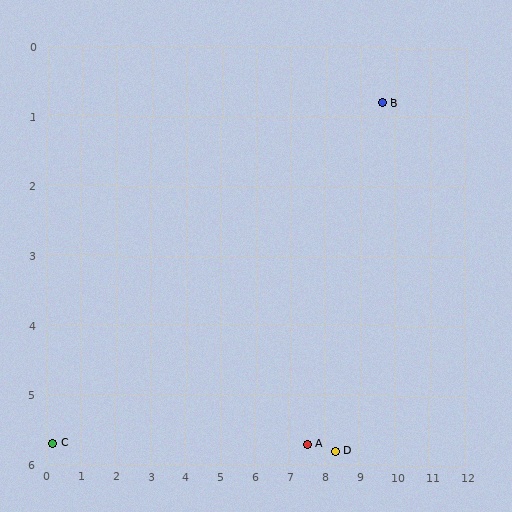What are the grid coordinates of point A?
Point A is at approximately (7.5, 5.7).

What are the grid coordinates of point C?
Point C is at approximately (0.2, 5.7).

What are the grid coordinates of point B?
Point B is at approximately (9.6, 0.8).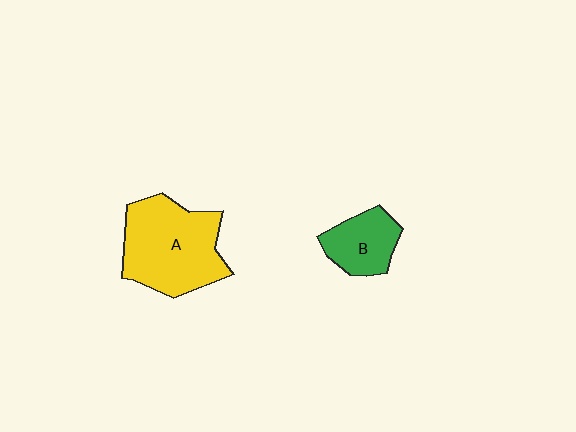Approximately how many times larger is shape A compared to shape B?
Approximately 2.1 times.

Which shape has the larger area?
Shape A (yellow).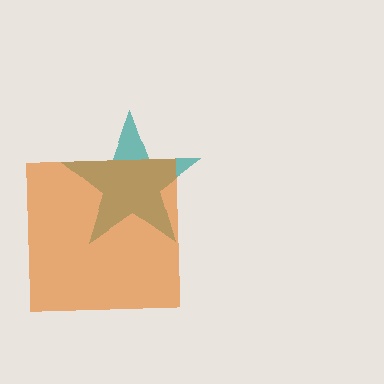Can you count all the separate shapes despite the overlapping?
Yes, there are 2 separate shapes.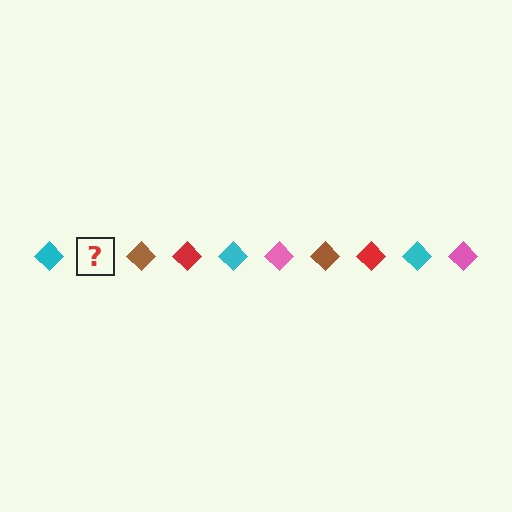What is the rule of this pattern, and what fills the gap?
The rule is that the pattern cycles through cyan, pink, brown, red diamonds. The gap should be filled with a pink diamond.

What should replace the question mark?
The question mark should be replaced with a pink diamond.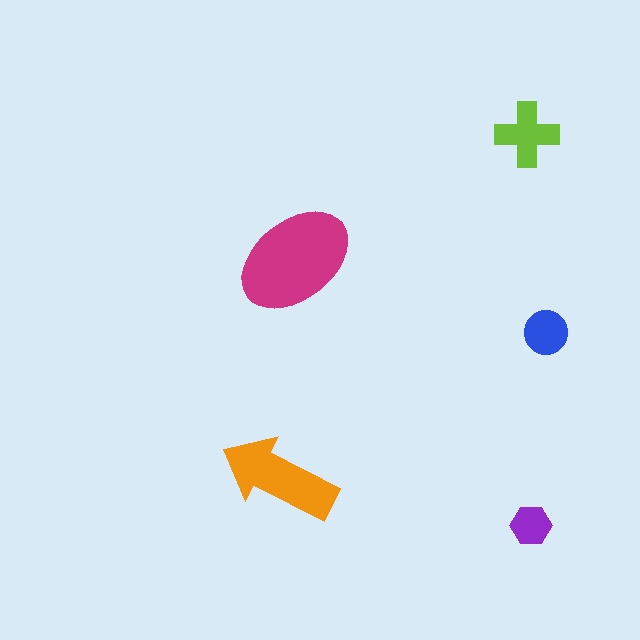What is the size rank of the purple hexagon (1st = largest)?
5th.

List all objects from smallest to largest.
The purple hexagon, the blue circle, the lime cross, the orange arrow, the magenta ellipse.